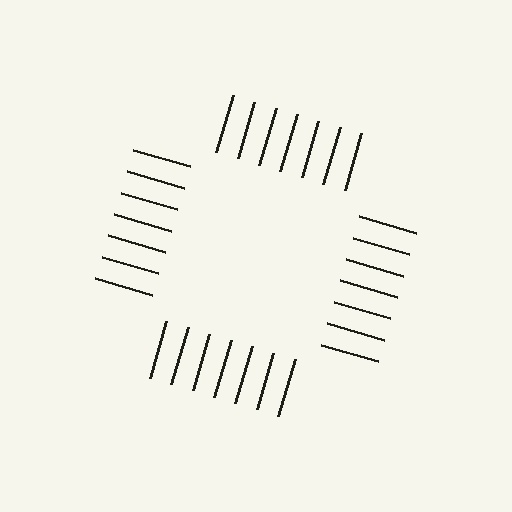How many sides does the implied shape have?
4 sides — the line-ends trace a square.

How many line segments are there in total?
28 — 7 along each of the 4 edges.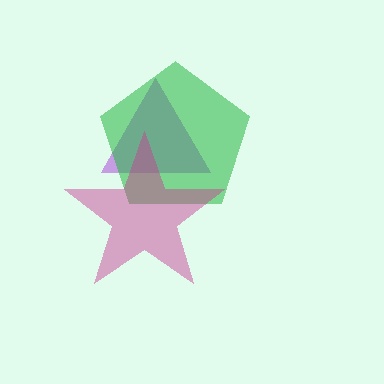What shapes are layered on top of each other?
The layered shapes are: a purple triangle, a green pentagon, a magenta star.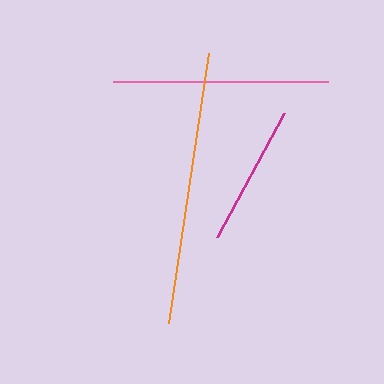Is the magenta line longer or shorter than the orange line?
The orange line is longer than the magenta line.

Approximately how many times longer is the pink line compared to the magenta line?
The pink line is approximately 1.5 times the length of the magenta line.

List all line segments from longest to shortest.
From longest to shortest: orange, pink, magenta.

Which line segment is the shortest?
The magenta line is the shortest at approximately 141 pixels.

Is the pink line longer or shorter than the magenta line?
The pink line is longer than the magenta line.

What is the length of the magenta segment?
The magenta segment is approximately 141 pixels long.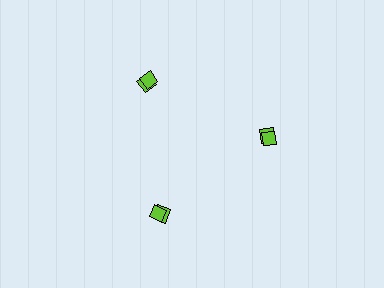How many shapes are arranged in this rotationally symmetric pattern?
There are 6 shapes, arranged in 3 groups of 2.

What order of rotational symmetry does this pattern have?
This pattern has 3-fold rotational symmetry.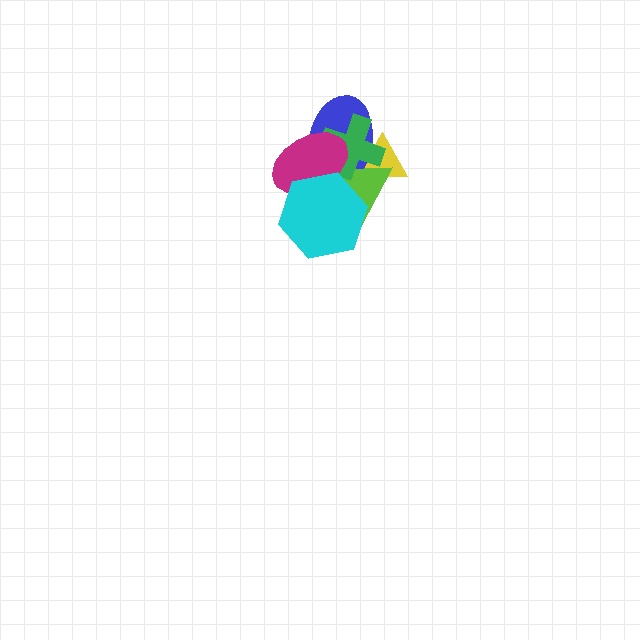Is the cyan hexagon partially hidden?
No, no other shape covers it.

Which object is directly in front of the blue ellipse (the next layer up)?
The lime triangle is directly in front of the blue ellipse.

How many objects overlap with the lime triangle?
5 objects overlap with the lime triangle.